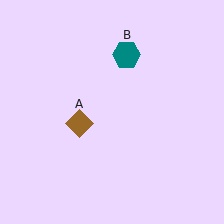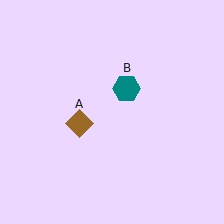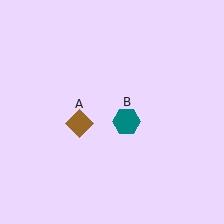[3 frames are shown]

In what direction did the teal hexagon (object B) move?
The teal hexagon (object B) moved down.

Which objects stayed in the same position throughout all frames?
Brown diamond (object A) remained stationary.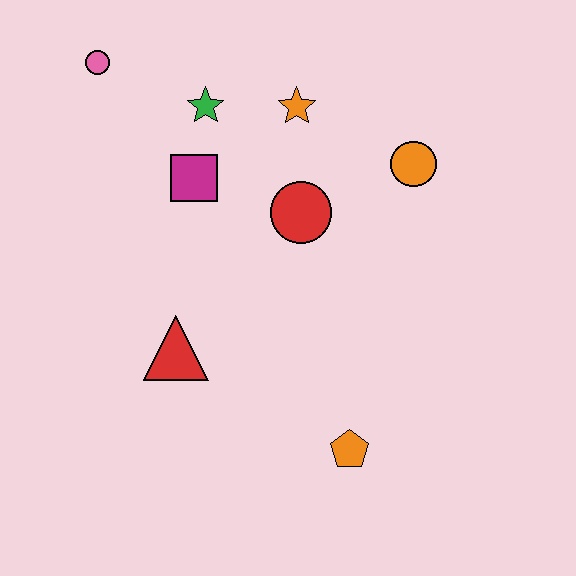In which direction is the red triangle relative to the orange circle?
The red triangle is to the left of the orange circle.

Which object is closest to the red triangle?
The magenta square is closest to the red triangle.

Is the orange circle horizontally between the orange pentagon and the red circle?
No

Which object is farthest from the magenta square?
The orange pentagon is farthest from the magenta square.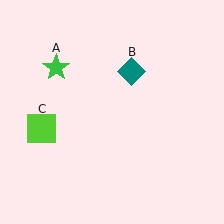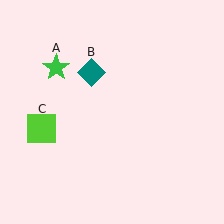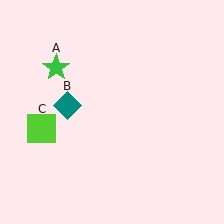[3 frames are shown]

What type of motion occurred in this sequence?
The teal diamond (object B) rotated counterclockwise around the center of the scene.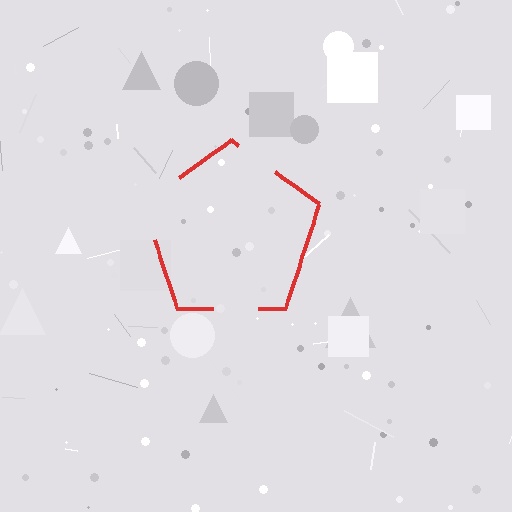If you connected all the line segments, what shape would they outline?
They would outline a pentagon.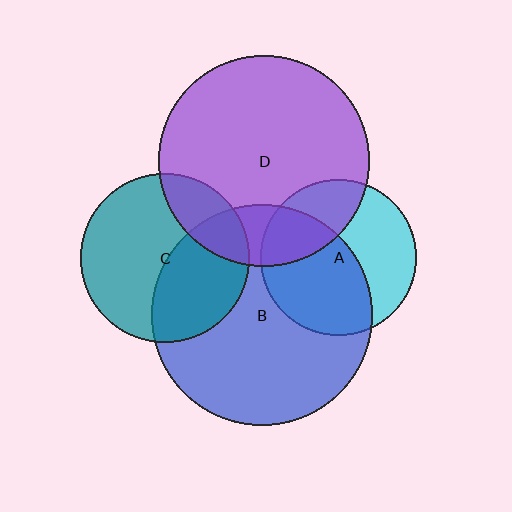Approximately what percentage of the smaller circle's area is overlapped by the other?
Approximately 30%.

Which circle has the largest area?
Circle B (blue).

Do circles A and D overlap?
Yes.